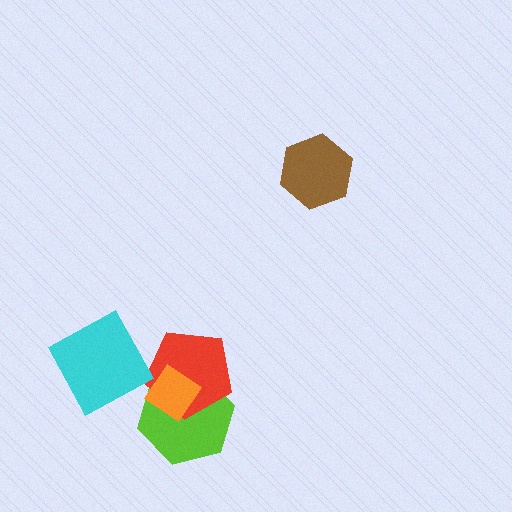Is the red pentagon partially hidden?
Yes, it is partially covered by another shape.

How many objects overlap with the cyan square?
0 objects overlap with the cyan square.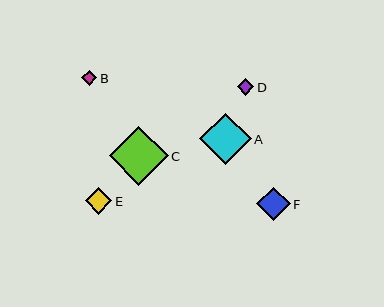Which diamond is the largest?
Diamond C is the largest with a size of approximately 59 pixels.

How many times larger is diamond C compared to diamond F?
Diamond C is approximately 1.8 times the size of diamond F.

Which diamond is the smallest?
Diamond B is the smallest with a size of approximately 15 pixels.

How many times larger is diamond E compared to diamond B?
Diamond E is approximately 1.8 times the size of diamond B.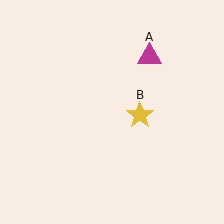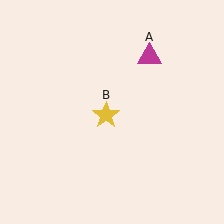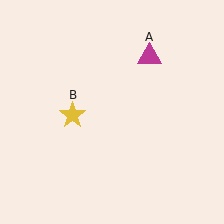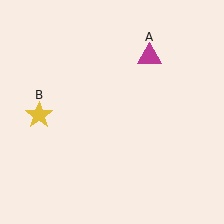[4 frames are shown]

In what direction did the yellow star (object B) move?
The yellow star (object B) moved left.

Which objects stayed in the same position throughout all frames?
Magenta triangle (object A) remained stationary.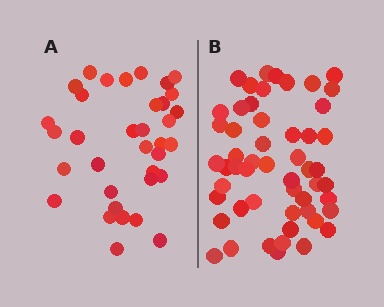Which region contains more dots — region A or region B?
Region B (the right region) has more dots.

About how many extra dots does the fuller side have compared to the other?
Region B has approximately 20 more dots than region A.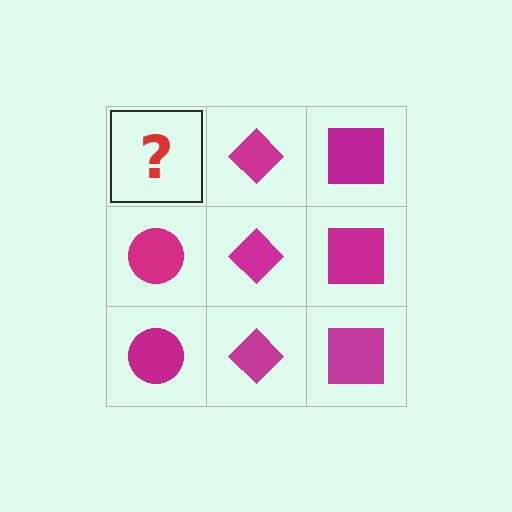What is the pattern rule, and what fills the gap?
The rule is that each column has a consistent shape. The gap should be filled with a magenta circle.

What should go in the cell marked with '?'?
The missing cell should contain a magenta circle.